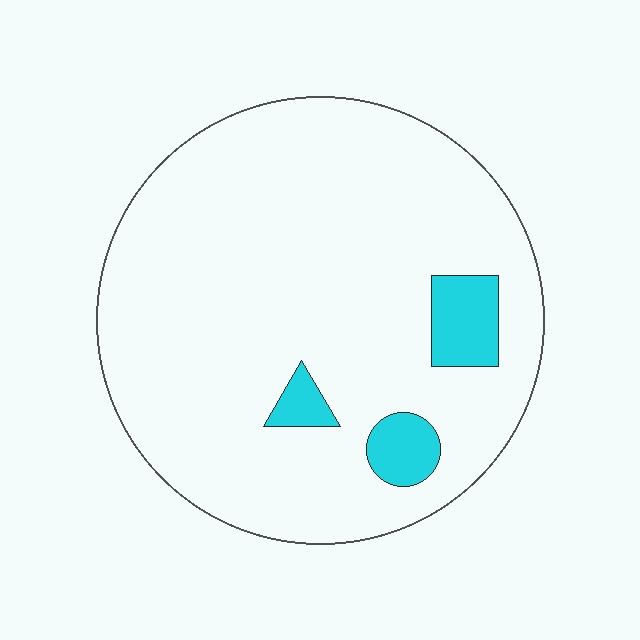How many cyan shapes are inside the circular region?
3.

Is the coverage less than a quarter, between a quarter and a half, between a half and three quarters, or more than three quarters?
Less than a quarter.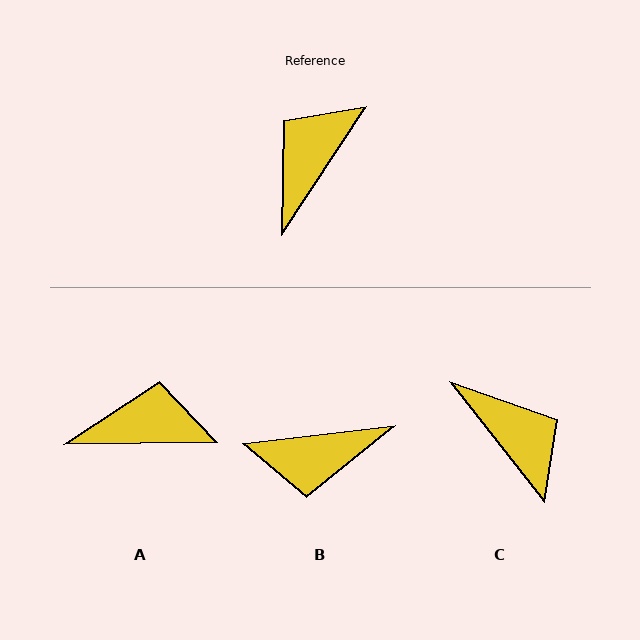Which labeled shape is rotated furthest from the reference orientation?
B, about 130 degrees away.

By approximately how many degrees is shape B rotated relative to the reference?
Approximately 130 degrees counter-clockwise.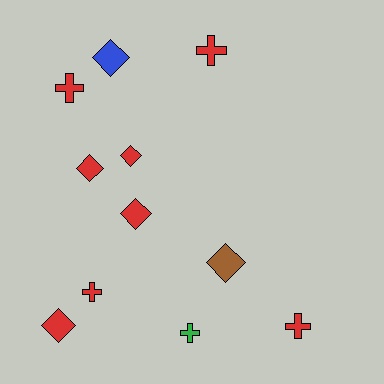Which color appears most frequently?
Red, with 8 objects.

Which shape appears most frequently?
Diamond, with 6 objects.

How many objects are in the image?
There are 11 objects.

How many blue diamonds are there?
There is 1 blue diamond.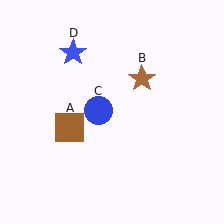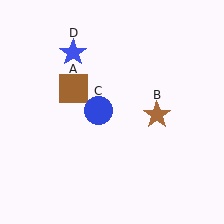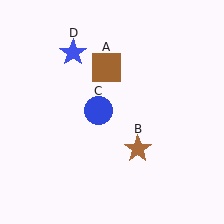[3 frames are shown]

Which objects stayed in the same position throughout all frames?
Blue circle (object C) and blue star (object D) remained stationary.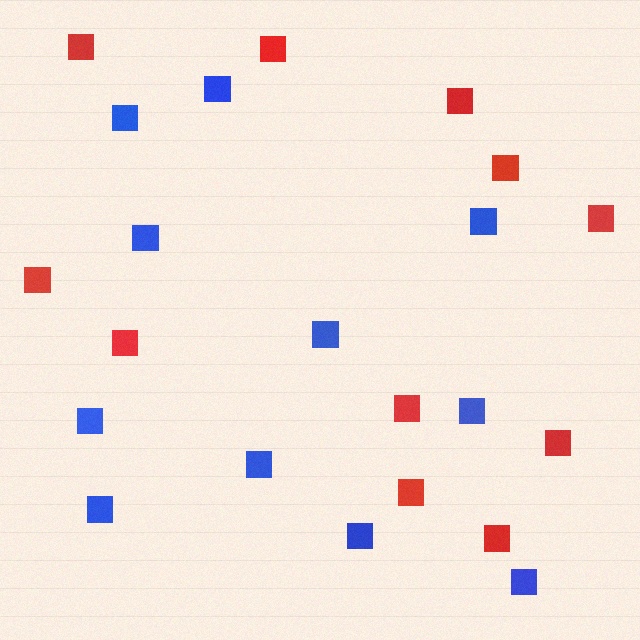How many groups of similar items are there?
There are 2 groups: one group of red squares (11) and one group of blue squares (11).